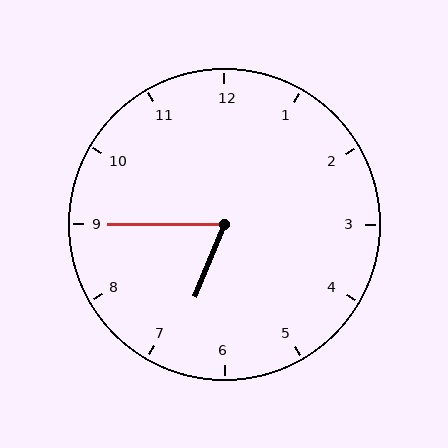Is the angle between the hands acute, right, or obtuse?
It is acute.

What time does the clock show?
6:45.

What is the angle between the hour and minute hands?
Approximately 68 degrees.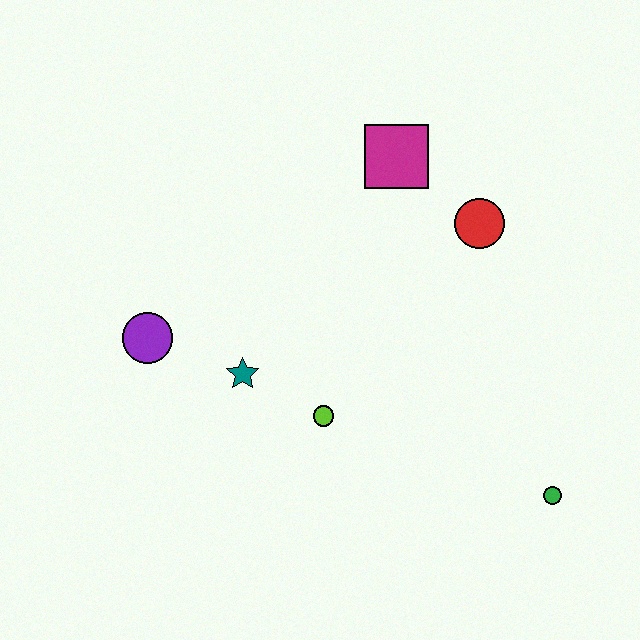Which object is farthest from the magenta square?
The green circle is farthest from the magenta square.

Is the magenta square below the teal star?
No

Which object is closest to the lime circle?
The teal star is closest to the lime circle.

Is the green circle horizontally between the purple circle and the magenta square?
No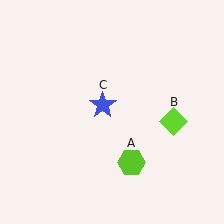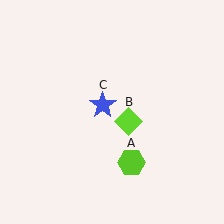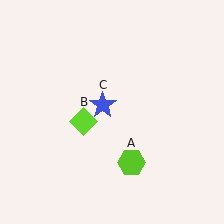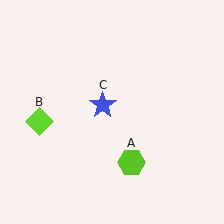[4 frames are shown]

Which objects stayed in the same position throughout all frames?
Lime hexagon (object A) and blue star (object C) remained stationary.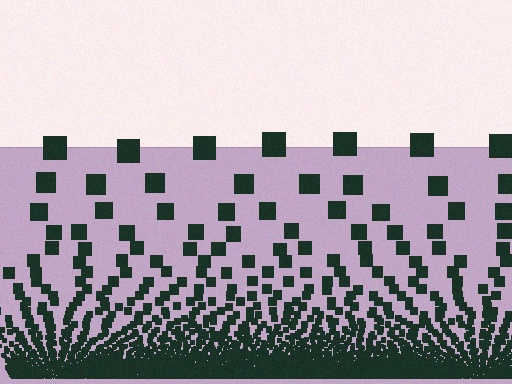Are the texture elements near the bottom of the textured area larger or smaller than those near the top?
Smaller. The gradient is inverted — elements near the bottom are smaller and denser.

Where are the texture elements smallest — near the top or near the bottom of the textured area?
Near the bottom.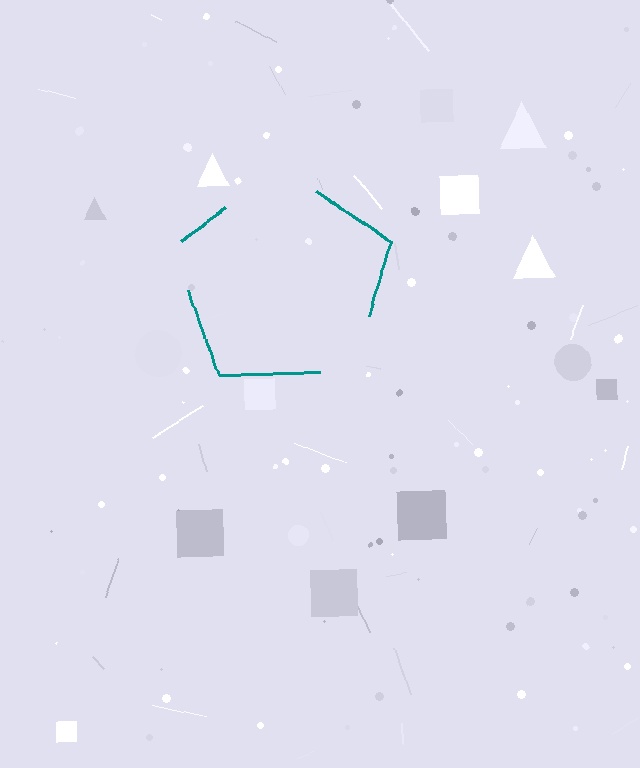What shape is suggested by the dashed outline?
The dashed outline suggests a pentagon.